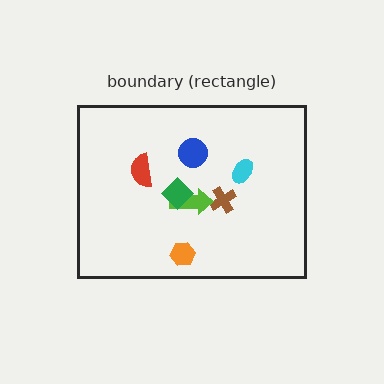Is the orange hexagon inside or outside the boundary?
Inside.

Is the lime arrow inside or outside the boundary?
Inside.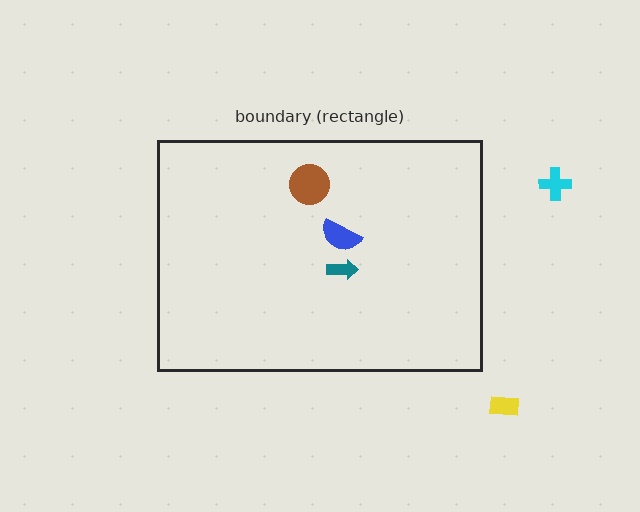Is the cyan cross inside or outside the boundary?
Outside.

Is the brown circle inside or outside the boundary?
Inside.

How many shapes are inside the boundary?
3 inside, 2 outside.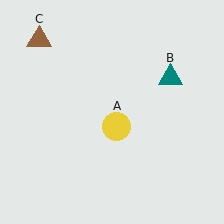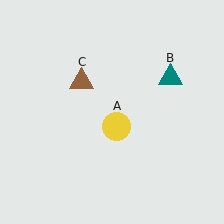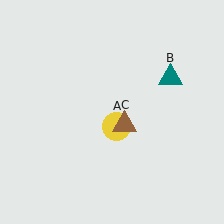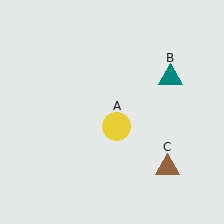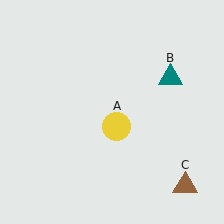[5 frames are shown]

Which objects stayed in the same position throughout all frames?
Yellow circle (object A) and teal triangle (object B) remained stationary.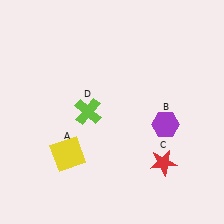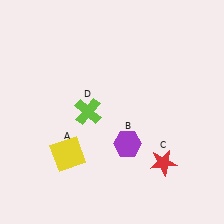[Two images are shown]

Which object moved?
The purple hexagon (B) moved left.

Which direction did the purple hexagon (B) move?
The purple hexagon (B) moved left.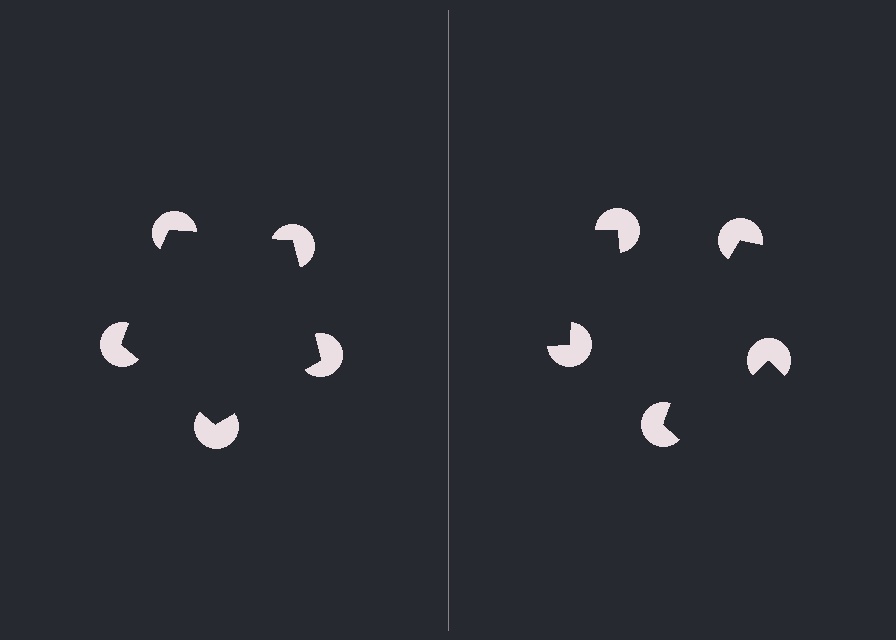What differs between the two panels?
The pac-man discs are positioned identically on both sides; only the wedge orientations differ. On the left they align to a pentagon; on the right they are misaligned.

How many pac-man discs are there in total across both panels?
10 — 5 on each side.